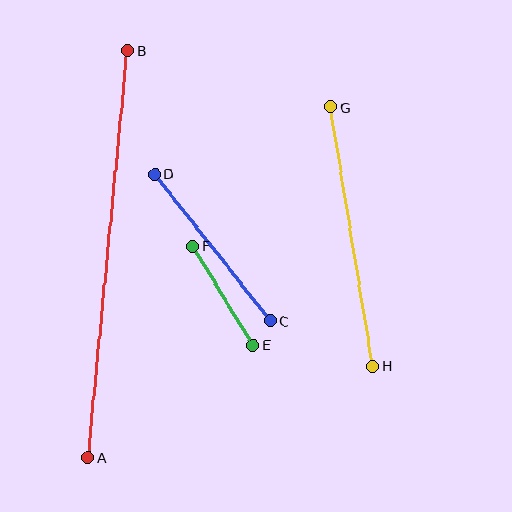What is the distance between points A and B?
The distance is approximately 409 pixels.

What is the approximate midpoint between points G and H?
The midpoint is at approximately (352, 237) pixels.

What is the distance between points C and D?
The distance is approximately 187 pixels.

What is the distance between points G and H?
The distance is approximately 263 pixels.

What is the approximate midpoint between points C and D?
The midpoint is at approximately (212, 248) pixels.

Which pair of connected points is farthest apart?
Points A and B are farthest apart.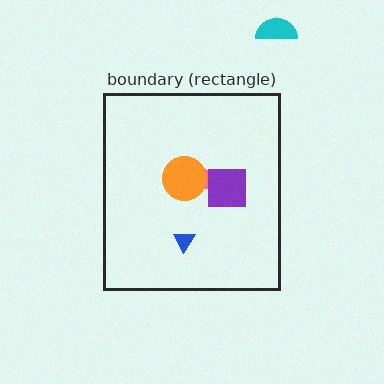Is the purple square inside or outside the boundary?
Inside.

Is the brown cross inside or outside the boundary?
Inside.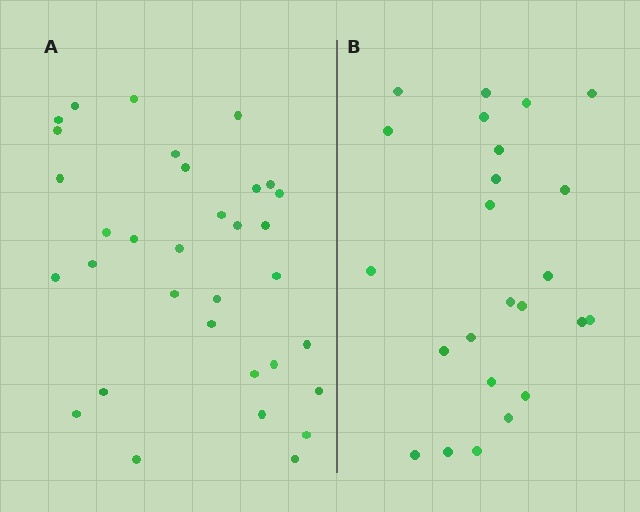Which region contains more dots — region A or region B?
Region A (the left region) has more dots.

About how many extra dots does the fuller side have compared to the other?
Region A has roughly 8 or so more dots than region B.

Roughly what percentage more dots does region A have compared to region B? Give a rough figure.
About 40% more.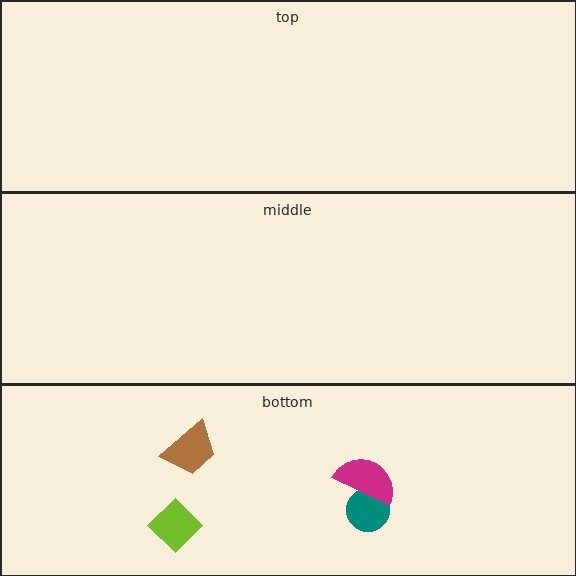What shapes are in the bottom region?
The lime diamond, the teal circle, the brown trapezoid, the magenta semicircle.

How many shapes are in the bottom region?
4.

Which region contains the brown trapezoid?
The bottom region.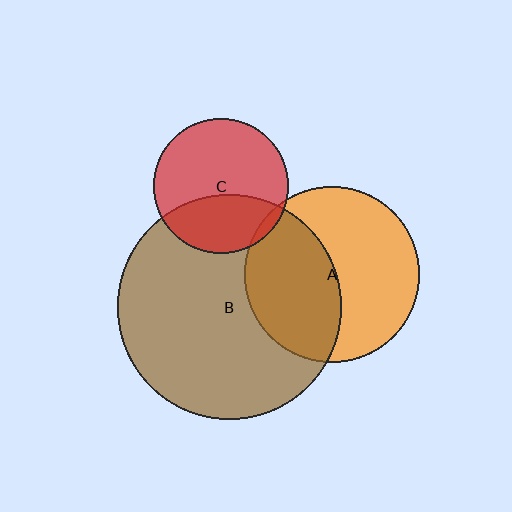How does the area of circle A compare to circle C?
Approximately 1.7 times.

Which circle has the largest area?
Circle B (brown).